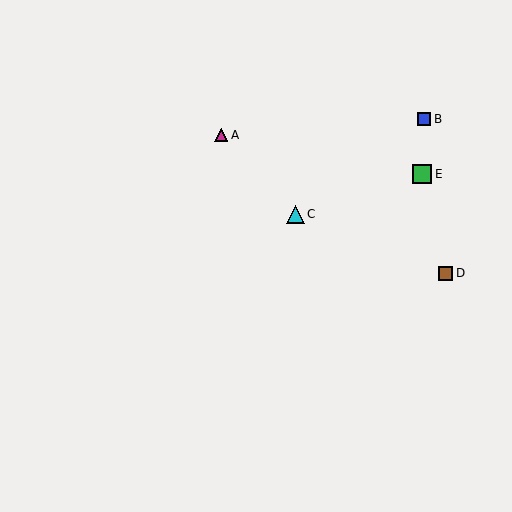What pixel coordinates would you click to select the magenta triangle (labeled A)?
Click at (221, 135) to select the magenta triangle A.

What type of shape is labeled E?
Shape E is a green square.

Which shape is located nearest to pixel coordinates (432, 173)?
The green square (labeled E) at (422, 174) is nearest to that location.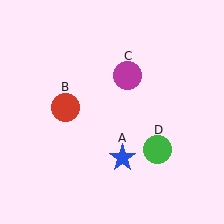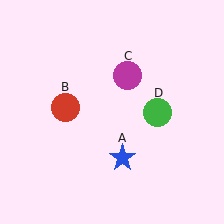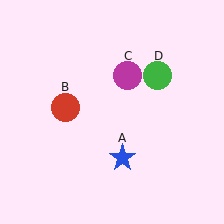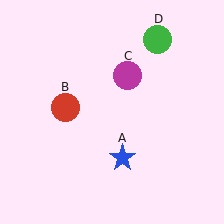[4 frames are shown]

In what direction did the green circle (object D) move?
The green circle (object D) moved up.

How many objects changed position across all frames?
1 object changed position: green circle (object D).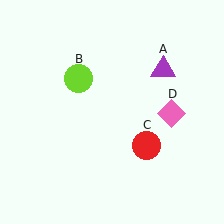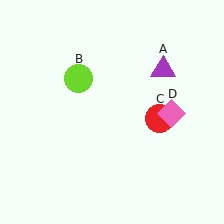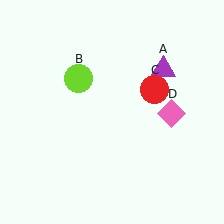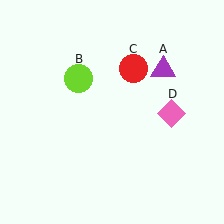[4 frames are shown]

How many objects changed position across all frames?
1 object changed position: red circle (object C).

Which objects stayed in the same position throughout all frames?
Purple triangle (object A) and lime circle (object B) and pink diamond (object D) remained stationary.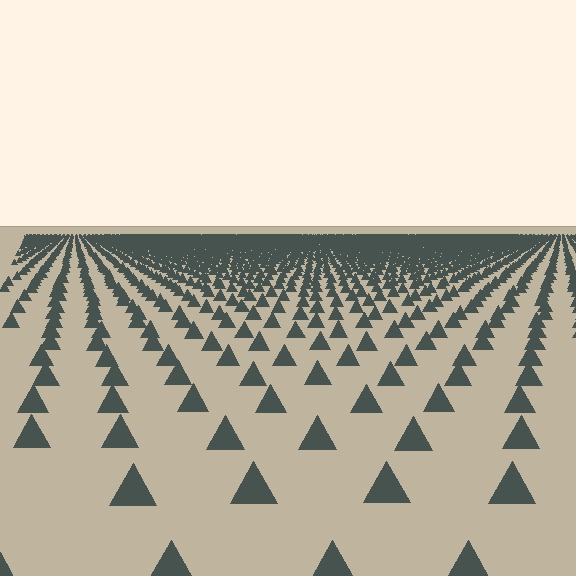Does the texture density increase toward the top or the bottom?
Density increases toward the top.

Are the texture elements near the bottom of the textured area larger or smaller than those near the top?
Larger. Near the bottom, elements are closer to the viewer and appear at a bigger on-screen size.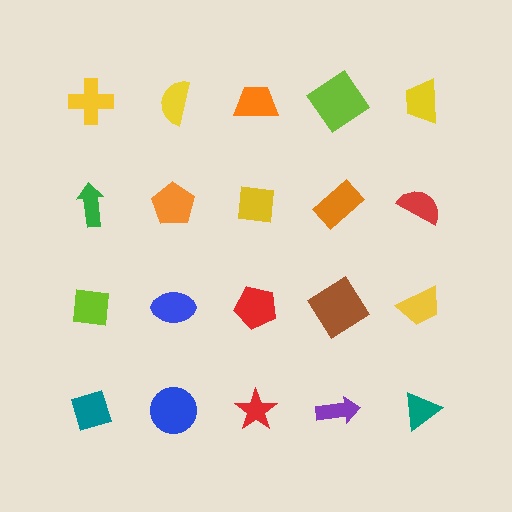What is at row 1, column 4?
A lime diamond.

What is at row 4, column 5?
A teal triangle.